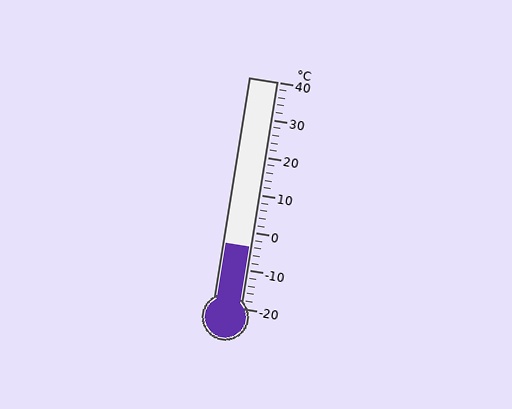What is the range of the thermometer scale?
The thermometer scale ranges from -20°C to 40°C.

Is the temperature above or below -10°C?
The temperature is above -10°C.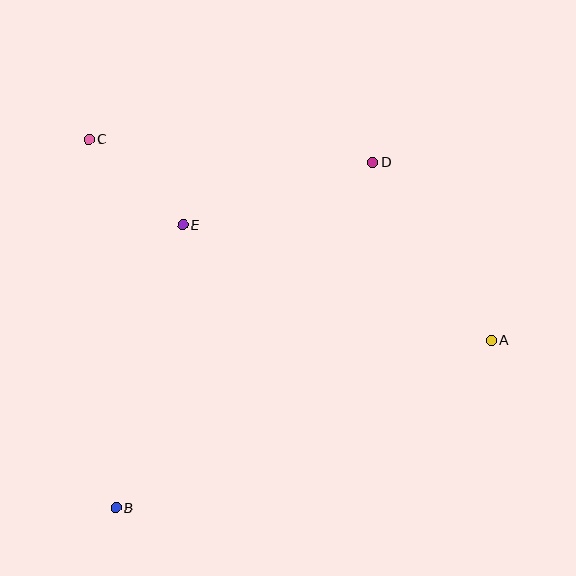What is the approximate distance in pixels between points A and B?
The distance between A and B is approximately 411 pixels.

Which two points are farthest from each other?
Points A and C are farthest from each other.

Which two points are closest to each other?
Points C and E are closest to each other.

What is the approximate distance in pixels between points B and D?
The distance between B and D is approximately 431 pixels.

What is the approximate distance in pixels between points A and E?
The distance between A and E is approximately 329 pixels.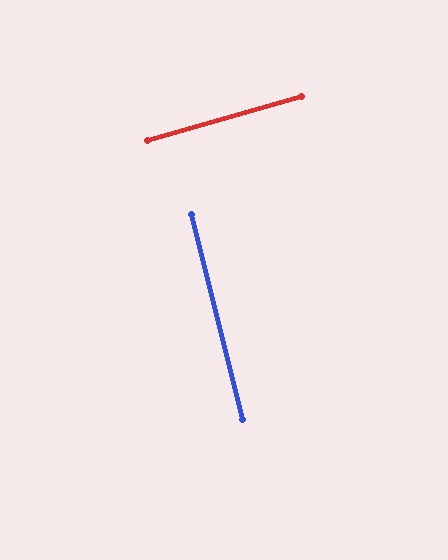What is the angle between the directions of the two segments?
Approximately 88 degrees.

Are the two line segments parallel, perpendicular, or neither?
Perpendicular — they meet at approximately 88°.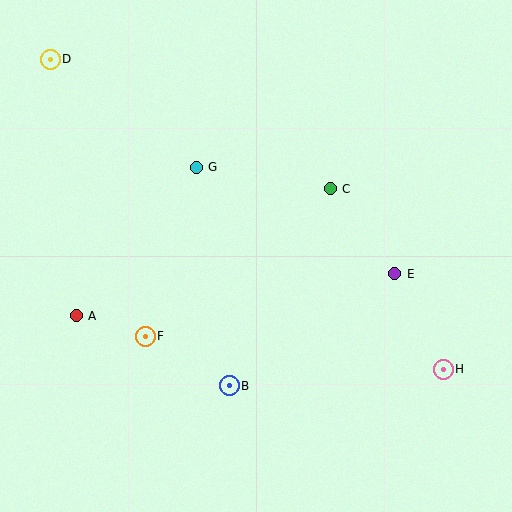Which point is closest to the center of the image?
Point C at (330, 189) is closest to the center.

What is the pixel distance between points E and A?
The distance between E and A is 321 pixels.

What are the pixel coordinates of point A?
Point A is at (76, 316).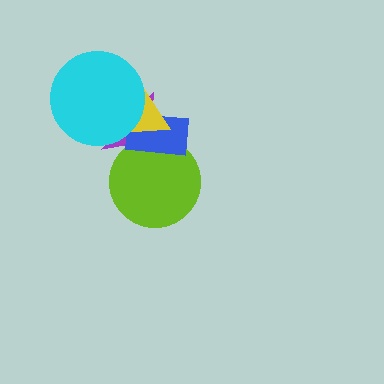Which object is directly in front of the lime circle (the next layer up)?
The blue rectangle is directly in front of the lime circle.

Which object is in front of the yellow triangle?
The cyan circle is in front of the yellow triangle.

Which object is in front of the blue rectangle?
The yellow triangle is in front of the blue rectangle.